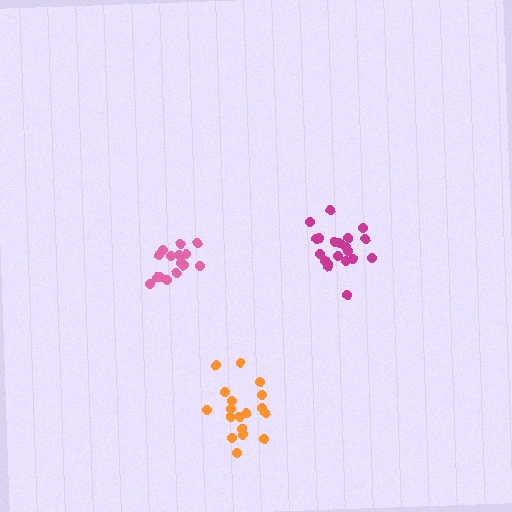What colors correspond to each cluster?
The clusters are colored: orange, magenta, pink.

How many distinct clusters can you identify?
There are 3 distinct clusters.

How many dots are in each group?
Group 1: 18 dots, Group 2: 20 dots, Group 3: 15 dots (53 total).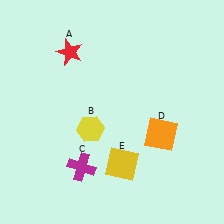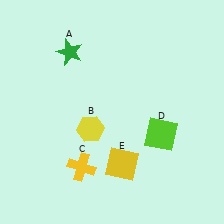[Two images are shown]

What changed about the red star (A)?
In Image 1, A is red. In Image 2, it changed to green.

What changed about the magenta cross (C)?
In Image 1, C is magenta. In Image 2, it changed to yellow.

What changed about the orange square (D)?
In Image 1, D is orange. In Image 2, it changed to lime.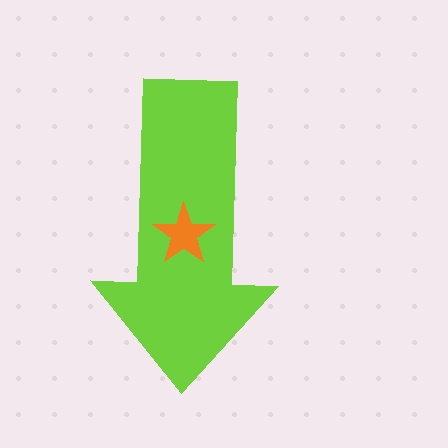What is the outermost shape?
The lime arrow.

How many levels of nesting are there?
2.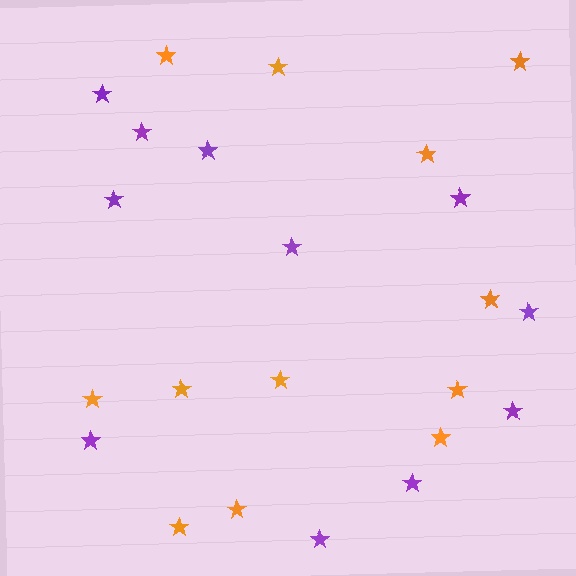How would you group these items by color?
There are 2 groups: one group of purple stars (11) and one group of orange stars (12).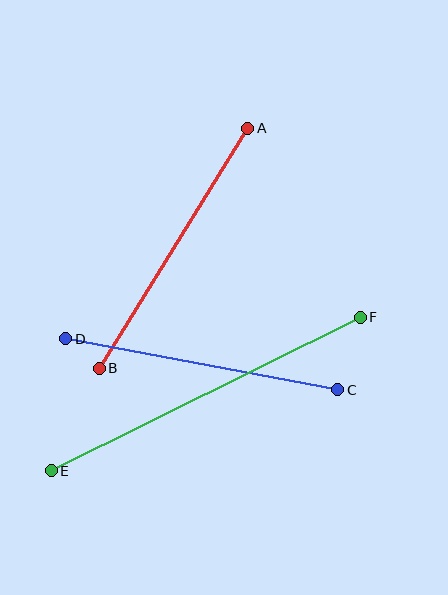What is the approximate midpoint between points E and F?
The midpoint is at approximately (206, 394) pixels.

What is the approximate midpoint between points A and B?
The midpoint is at approximately (174, 248) pixels.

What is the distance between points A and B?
The distance is approximately 282 pixels.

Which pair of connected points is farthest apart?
Points E and F are farthest apart.